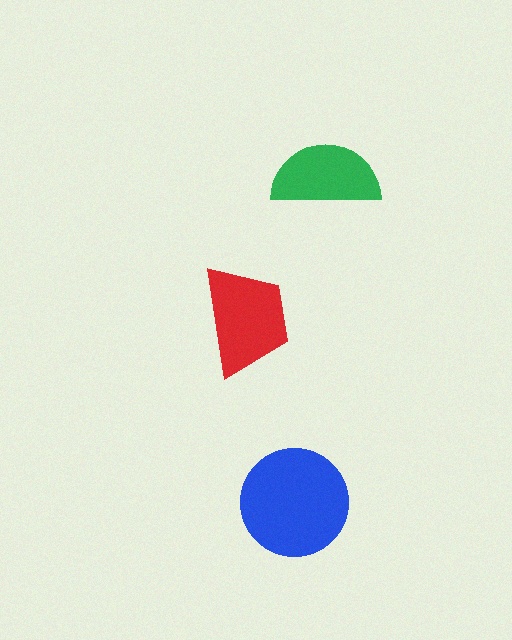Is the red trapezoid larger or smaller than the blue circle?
Smaller.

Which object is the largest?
The blue circle.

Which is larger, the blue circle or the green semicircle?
The blue circle.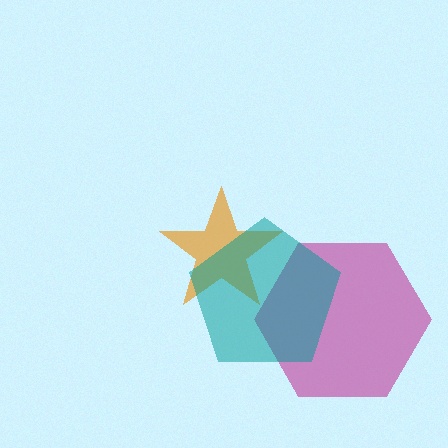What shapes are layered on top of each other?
The layered shapes are: a magenta hexagon, an orange star, a teal pentagon.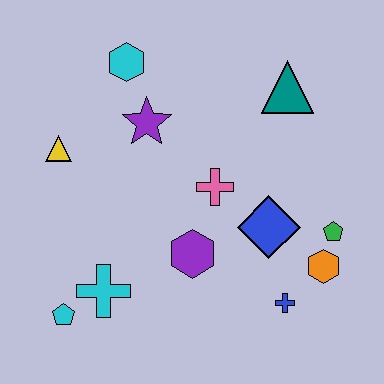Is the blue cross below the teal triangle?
Yes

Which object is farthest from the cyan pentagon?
The teal triangle is farthest from the cyan pentagon.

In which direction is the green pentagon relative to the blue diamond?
The green pentagon is to the right of the blue diamond.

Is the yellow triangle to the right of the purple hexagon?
No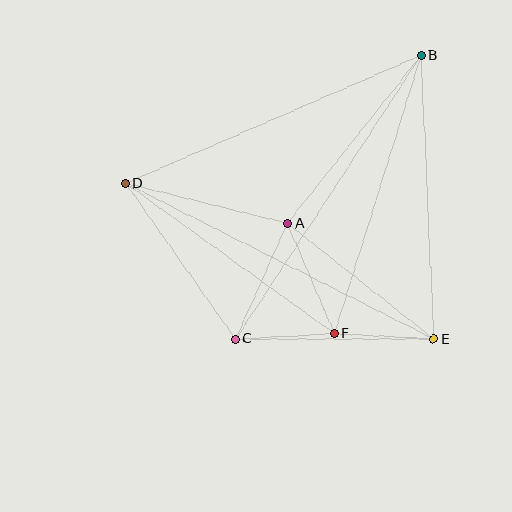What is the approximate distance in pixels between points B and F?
The distance between B and F is approximately 291 pixels.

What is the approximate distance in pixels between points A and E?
The distance between A and E is approximately 187 pixels.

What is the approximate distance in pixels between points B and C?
The distance between B and C is approximately 339 pixels.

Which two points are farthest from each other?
Points D and E are farthest from each other.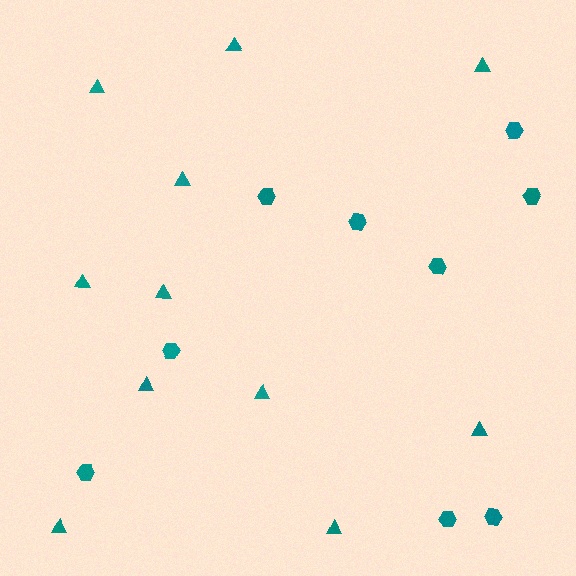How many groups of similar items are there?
There are 2 groups: one group of triangles (11) and one group of hexagons (9).